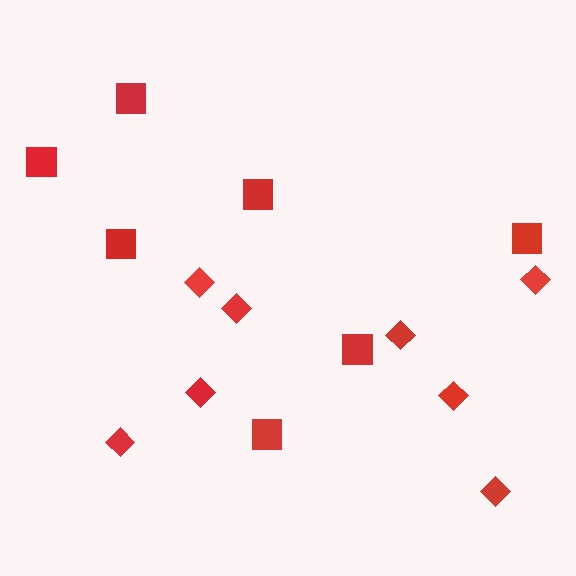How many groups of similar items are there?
There are 2 groups: one group of diamonds (8) and one group of squares (7).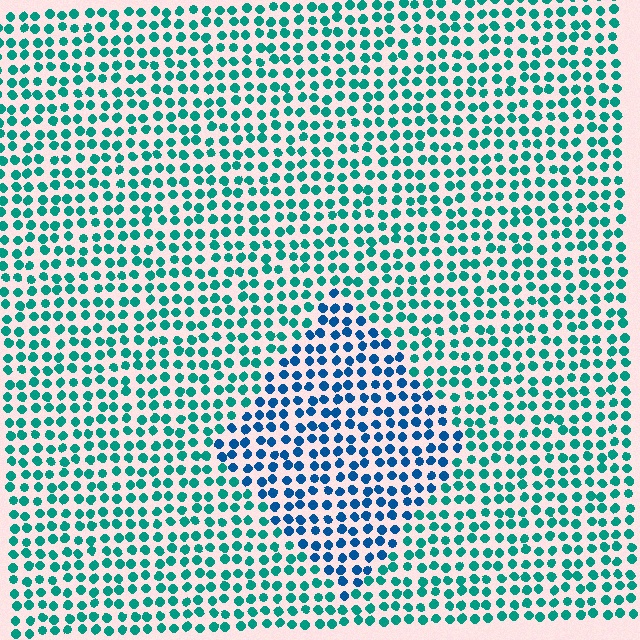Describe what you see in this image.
The image is filled with small teal elements in a uniform arrangement. A diamond-shaped region is visible where the elements are tinted to a slightly different hue, forming a subtle color boundary.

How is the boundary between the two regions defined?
The boundary is defined purely by a slight shift in hue (about 37 degrees). Spacing, size, and orientation are identical on both sides.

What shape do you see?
I see a diamond.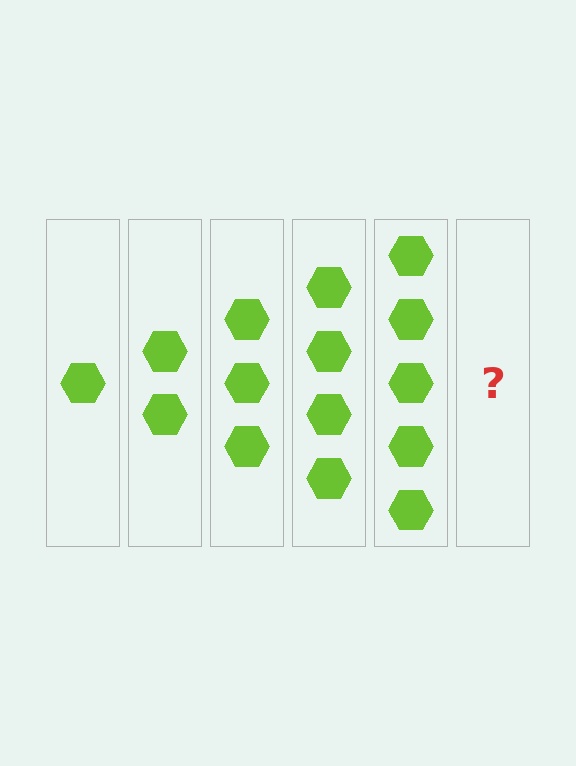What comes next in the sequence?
The next element should be 6 hexagons.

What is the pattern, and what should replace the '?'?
The pattern is that each step adds one more hexagon. The '?' should be 6 hexagons.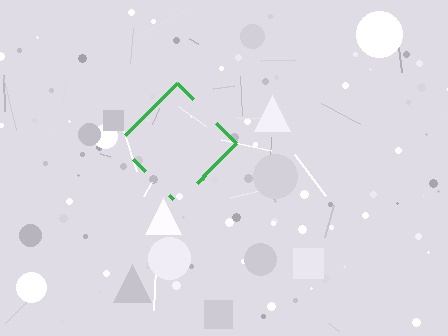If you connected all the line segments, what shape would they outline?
They would outline a diamond.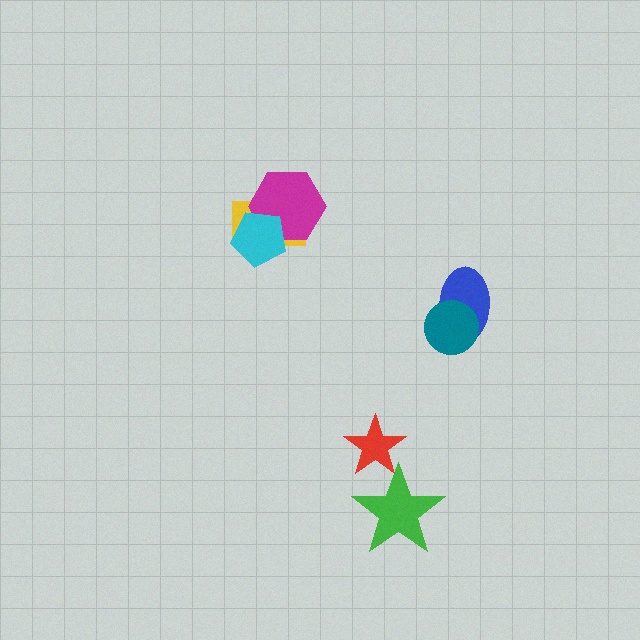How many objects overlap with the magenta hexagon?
2 objects overlap with the magenta hexagon.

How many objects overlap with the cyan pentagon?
2 objects overlap with the cyan pentagon.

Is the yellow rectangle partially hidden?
Yes, it is partially covered by another shape.